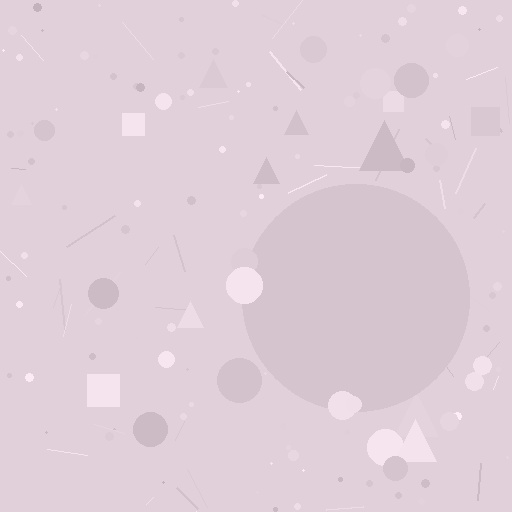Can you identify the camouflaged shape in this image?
The camouflaged shape is a circle.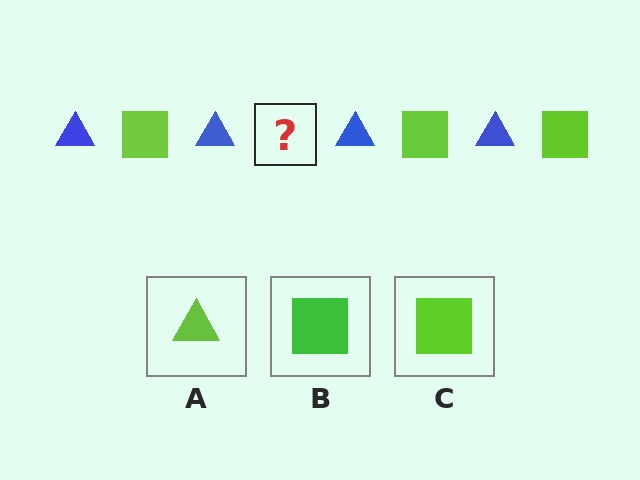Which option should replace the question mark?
Option C.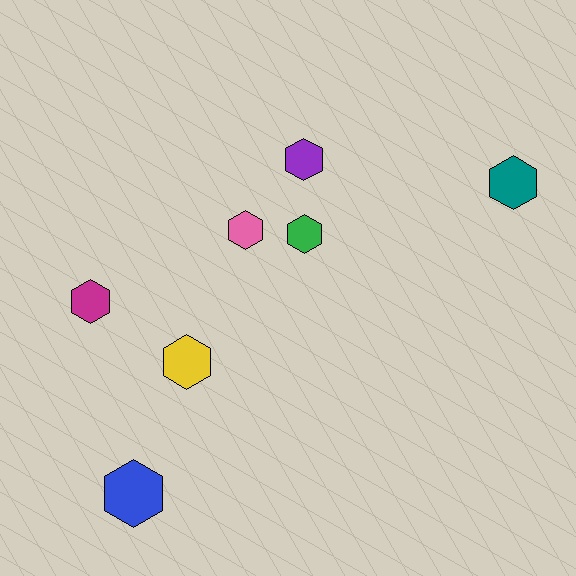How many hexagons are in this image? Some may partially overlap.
There are 7 hexagons.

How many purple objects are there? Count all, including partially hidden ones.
There is 1 purple object.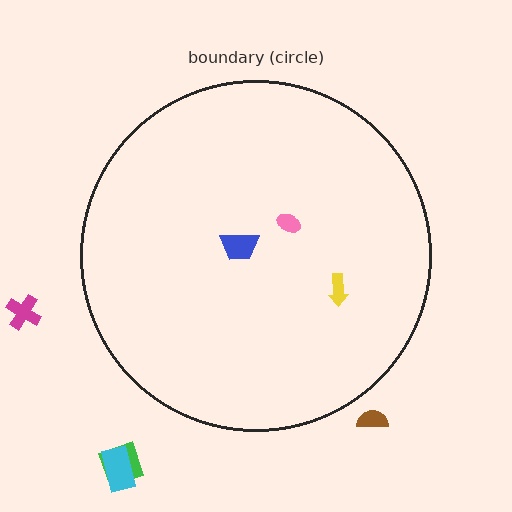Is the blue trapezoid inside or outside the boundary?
Inside.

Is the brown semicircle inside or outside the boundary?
Outside.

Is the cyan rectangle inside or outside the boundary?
Outside.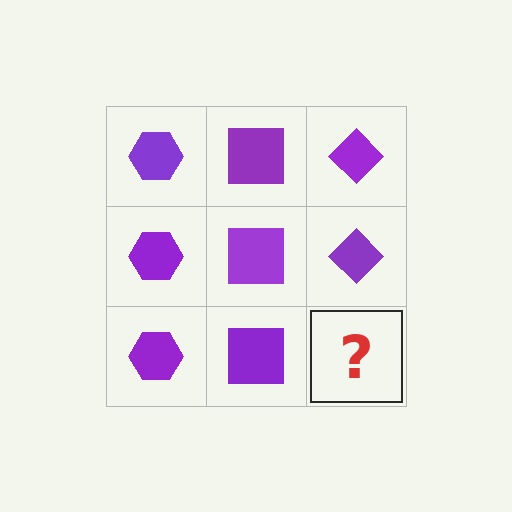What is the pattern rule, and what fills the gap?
The rule is that each column has a consistent shape. The gap should be filled with a purple diamond.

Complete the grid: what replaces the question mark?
The question mark should be replaced with a purple diamond.